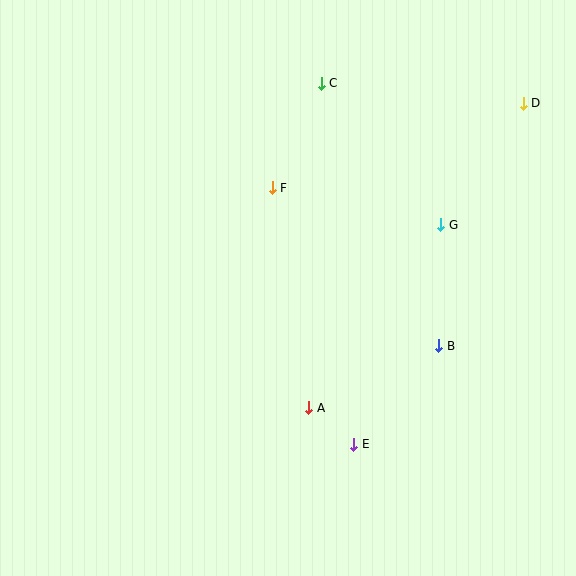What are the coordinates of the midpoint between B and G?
The midpoint between B and G is at (440, 285).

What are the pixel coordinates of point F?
Point F is at (272, 188).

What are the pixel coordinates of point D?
Point D is at (523, 103).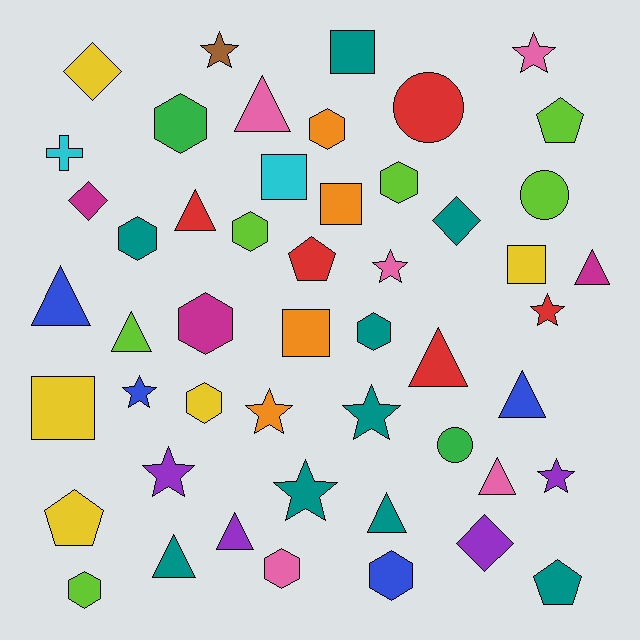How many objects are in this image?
There are 50 objects.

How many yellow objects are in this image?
There are 5 yellow objects.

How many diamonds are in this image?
There are 4 diamonds.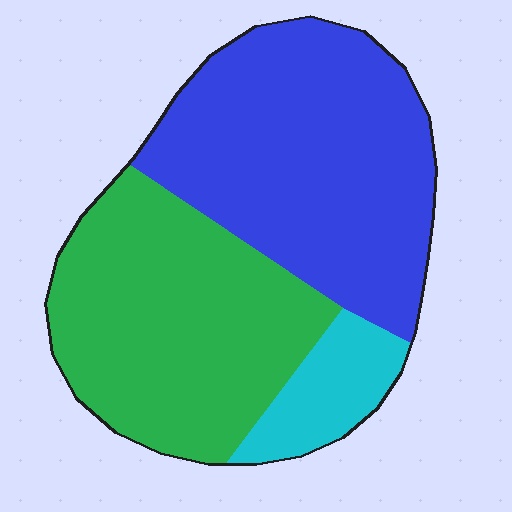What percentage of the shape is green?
Green takes up about two fifths (2/5) of the shape.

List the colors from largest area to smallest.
From largest to smallest: blue, green, cyan.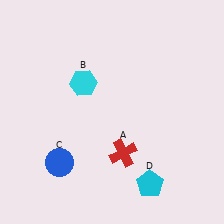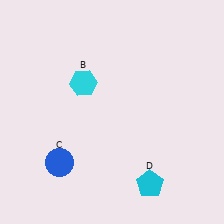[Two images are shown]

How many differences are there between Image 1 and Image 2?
There is 1 difference between the two images.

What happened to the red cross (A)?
The red cross (A) was removed in Image 2. It was in the bottom-right area of Image 1.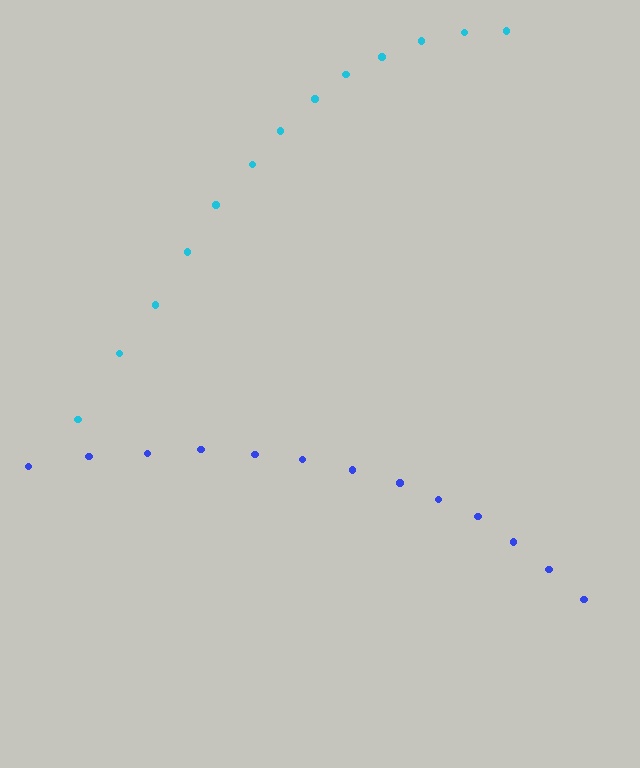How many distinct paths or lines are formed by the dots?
There are 2 distinct paths.